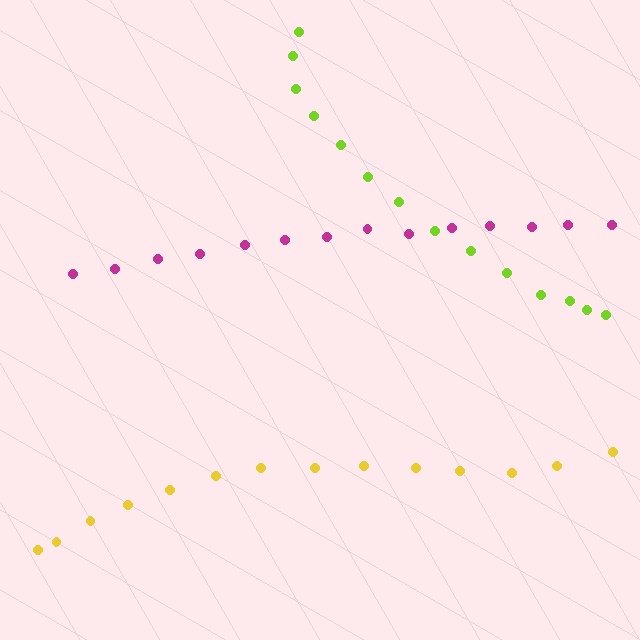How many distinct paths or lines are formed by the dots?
There are 3 distinct paths.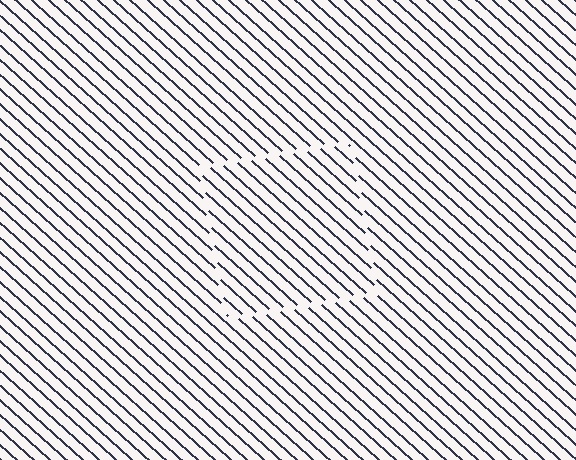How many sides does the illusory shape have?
4 sides — the line-ends trace a square.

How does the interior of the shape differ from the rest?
The interior of the shape contains the same grating, shifted by half a period — the contour is defined by the phase discontinuity where line-ends from the inner and outer gratings abut.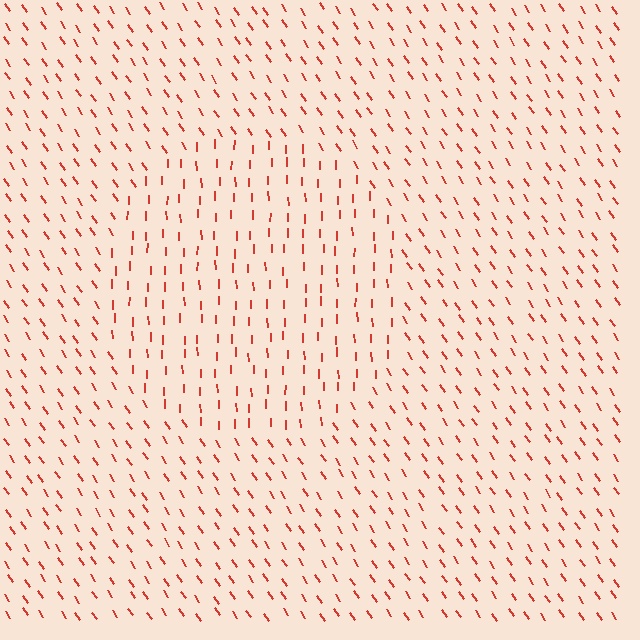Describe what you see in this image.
The image is filled with small red line segments. A circle region in the image has lines oriented differently from the surrounding lines, creating a visible texture boundary.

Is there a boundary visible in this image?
Yes, there is a texture boundary formed by a change in line orientation.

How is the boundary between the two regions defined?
The boundary is defined purely by a change in line orientation (approximately 33 degrees difference). All lines are the same color and thickness.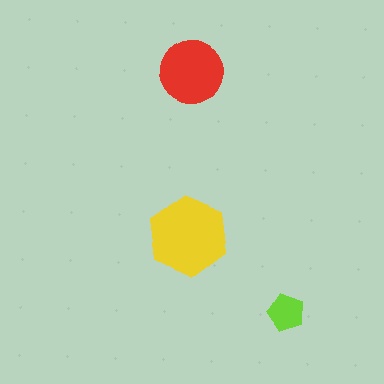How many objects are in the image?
There are 3 objects in the image.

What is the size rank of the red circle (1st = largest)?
2nd.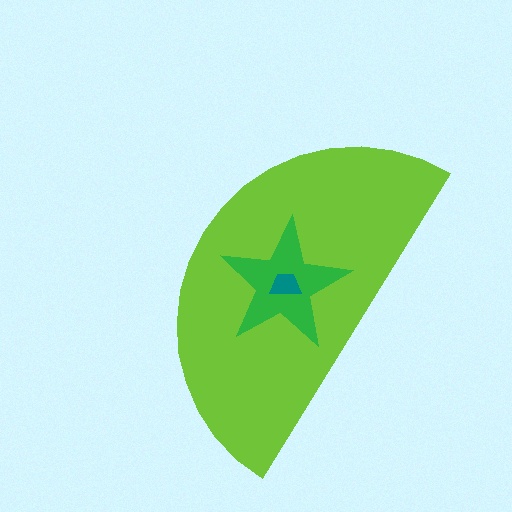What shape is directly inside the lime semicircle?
The green star.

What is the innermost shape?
The teal trapezoid.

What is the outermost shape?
The lime semicircle.